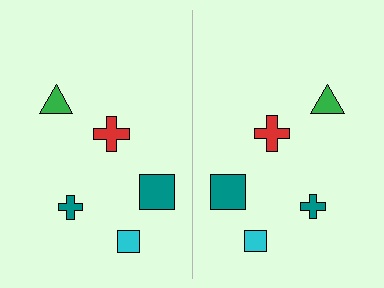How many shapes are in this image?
There are 10 shapes in this image.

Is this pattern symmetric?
Yes, this pattern has bilateral (reflection) symmetry.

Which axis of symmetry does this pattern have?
The pattern has a vertical axis of symmetry running through the center of the image.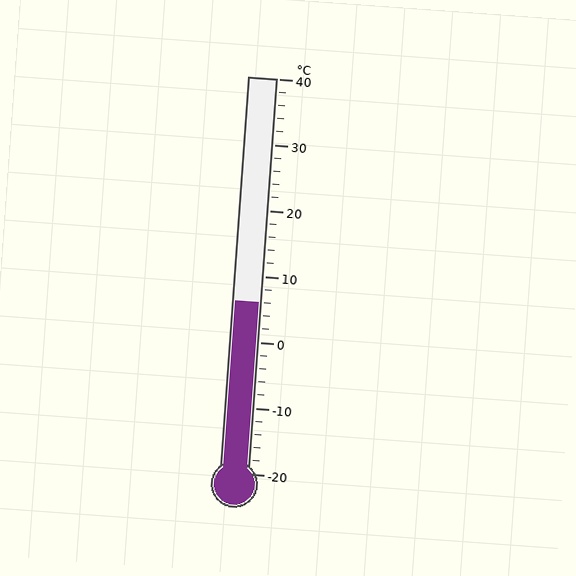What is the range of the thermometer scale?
The thermometer scale ranges from -20°C to 40°C.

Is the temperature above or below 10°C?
The temperature is below 10°C.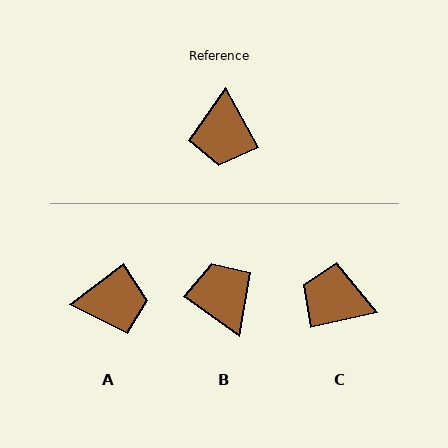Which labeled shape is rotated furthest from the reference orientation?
B, about 154 degrees away.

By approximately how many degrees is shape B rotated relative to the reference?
Approximately 154 degrees clockwise.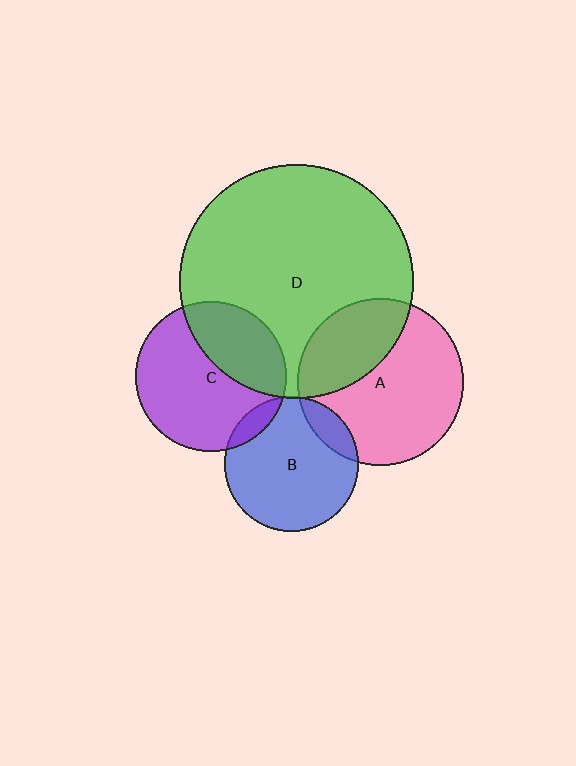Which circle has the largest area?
Circle D (green).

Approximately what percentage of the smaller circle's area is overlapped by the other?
Approximately 15%.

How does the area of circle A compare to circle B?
Approximately 1.5 times.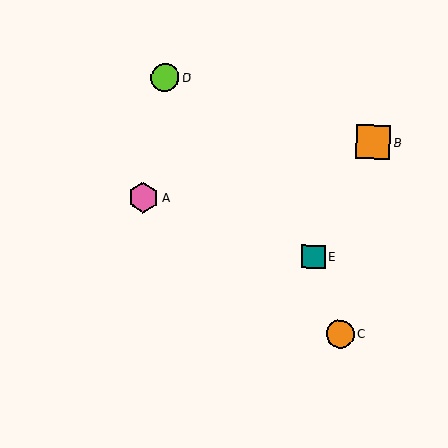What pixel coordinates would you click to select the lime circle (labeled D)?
Click at (165, 78) to select the lime circle D.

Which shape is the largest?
The orange square (labeled B) is the largest.